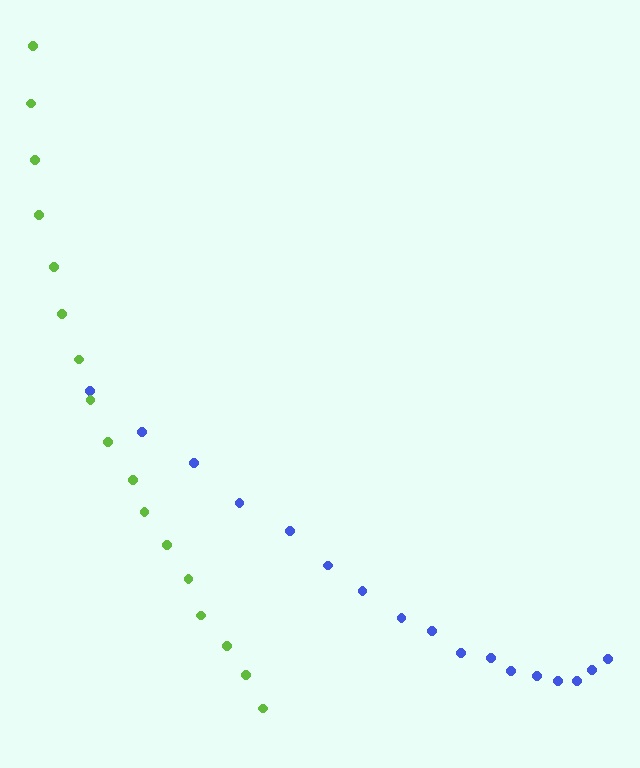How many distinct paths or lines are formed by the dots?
There are 2 distinct paths.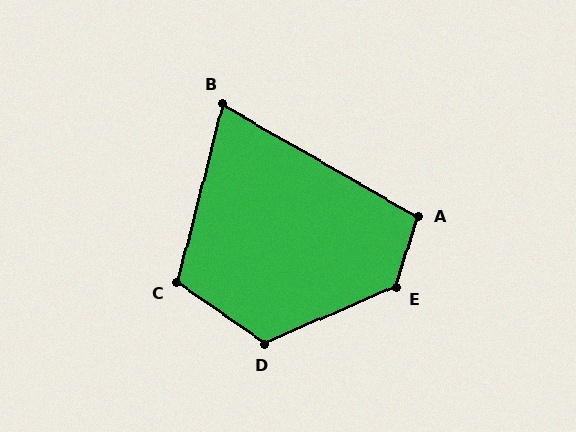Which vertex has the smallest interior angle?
B, at approximately 74 degrees.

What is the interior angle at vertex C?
Approximately 110 degrees (obtuse).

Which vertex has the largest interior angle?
E, at approximately 130 degrees.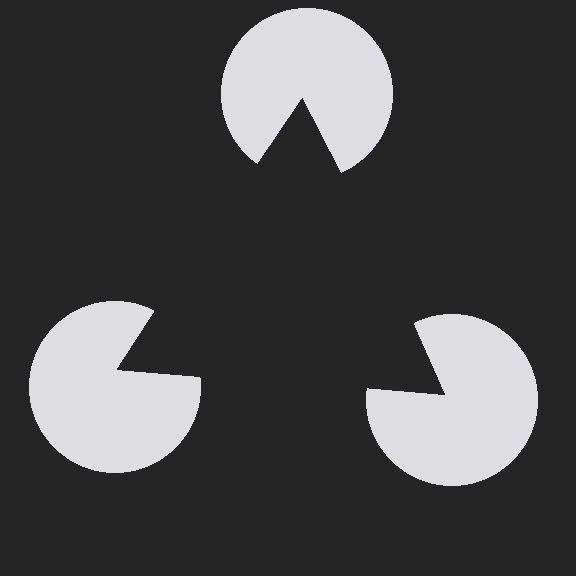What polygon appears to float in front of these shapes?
An illusory triangle — its edges are inferred from the aligned wedge cuts in the pac-man discs, not physically drawn.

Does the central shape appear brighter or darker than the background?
It typically appears slightly darker than the background, even though no actual brightness change is drawn.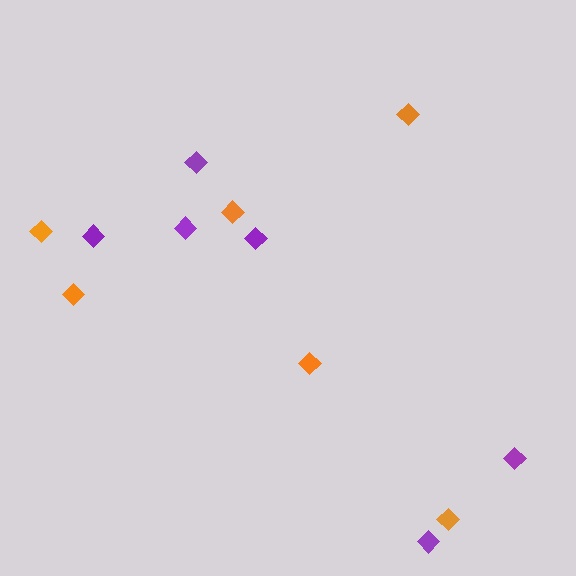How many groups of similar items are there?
There are 2 groups: one group of orange diamonds (6) and one group of purple diamonds (6).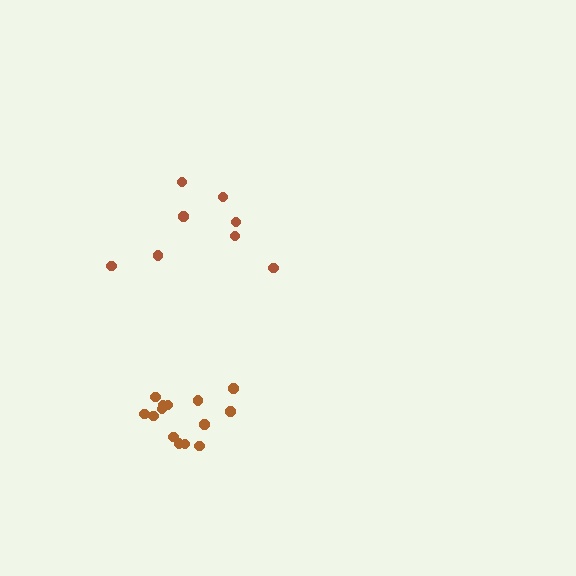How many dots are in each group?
Group 1: 8 dots, Group 2: 14 dots (22 total).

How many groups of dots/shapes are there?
There are 2 groups.